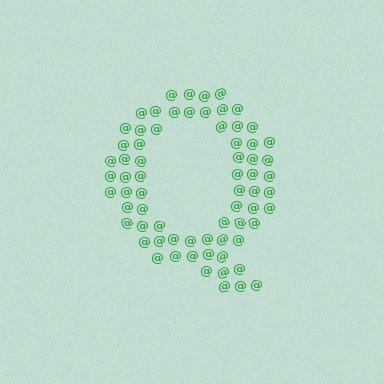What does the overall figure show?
The overall figure shows the letter Q.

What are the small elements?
The small elements are at signs.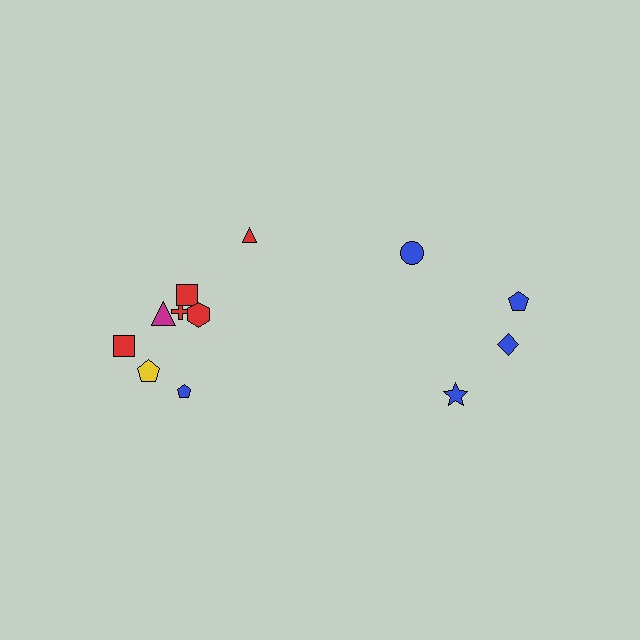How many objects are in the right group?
There are 4 objects.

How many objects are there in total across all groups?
There are 12 objects.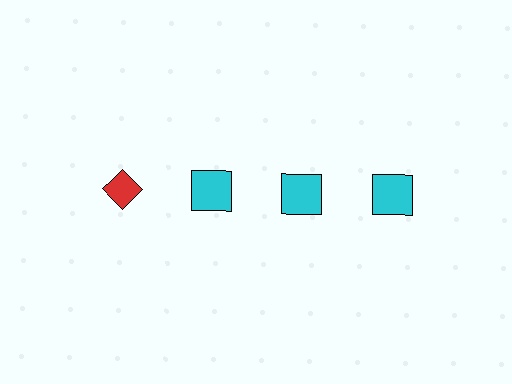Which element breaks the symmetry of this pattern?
The red diamond in the top row, leftmost column breaks the symmetry. All other shapes are cyan squares.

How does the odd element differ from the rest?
It differs in both color (red instead of cyan) and shape (diamond instead of square).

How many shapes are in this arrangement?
There are 4 shapes arranged in a grid pattern.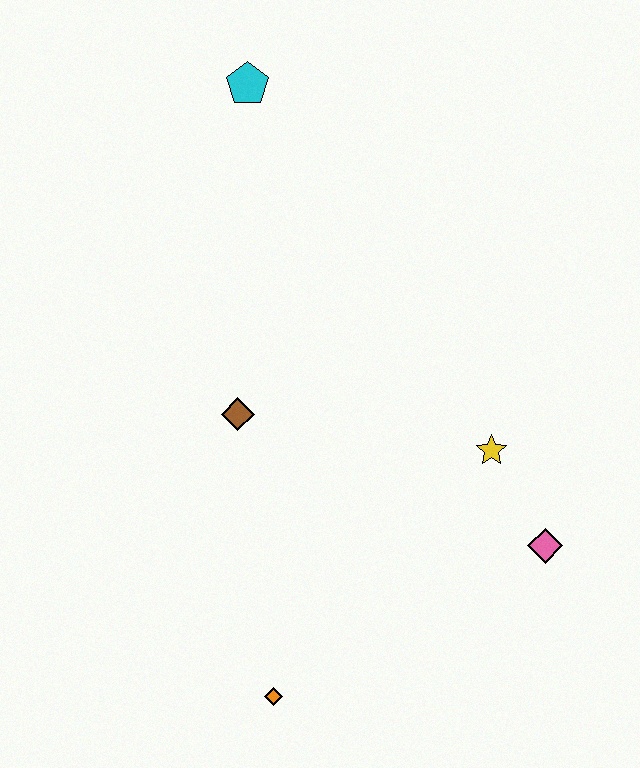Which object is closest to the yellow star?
The pink diamond is closest to the yellow star.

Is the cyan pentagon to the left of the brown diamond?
No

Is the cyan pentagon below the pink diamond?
No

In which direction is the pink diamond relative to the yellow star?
The pink diamond is below the yellow star.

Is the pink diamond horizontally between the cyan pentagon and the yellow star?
No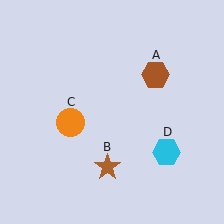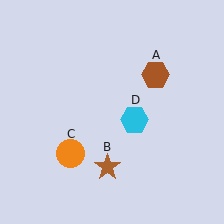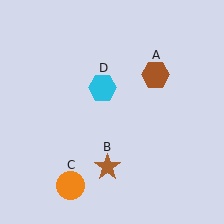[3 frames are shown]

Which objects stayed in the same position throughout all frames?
Brown hexagon (object A) and brown star (object B) remained stationary.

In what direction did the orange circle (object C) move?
The orange circle (object C) moved down.